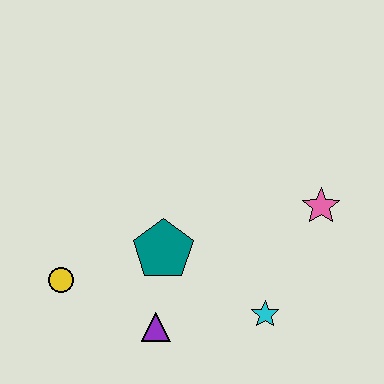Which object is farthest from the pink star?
The yellow circle is farthest from the pink star.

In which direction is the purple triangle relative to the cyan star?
The purple triangle is to the left of the cyan star.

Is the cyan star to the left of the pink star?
Yes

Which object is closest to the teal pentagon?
The purple triangle is closest to the teal pentagon.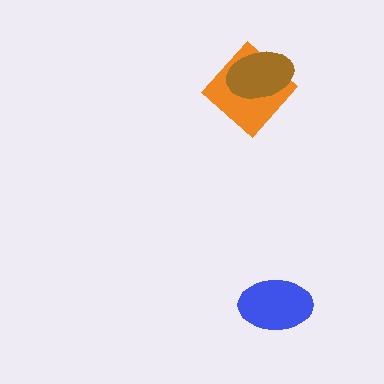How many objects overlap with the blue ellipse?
0 objects overlap with the blue ellipse.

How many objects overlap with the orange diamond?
1 object overlaps with the orange diamond.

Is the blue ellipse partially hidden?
No, no other shape covers it.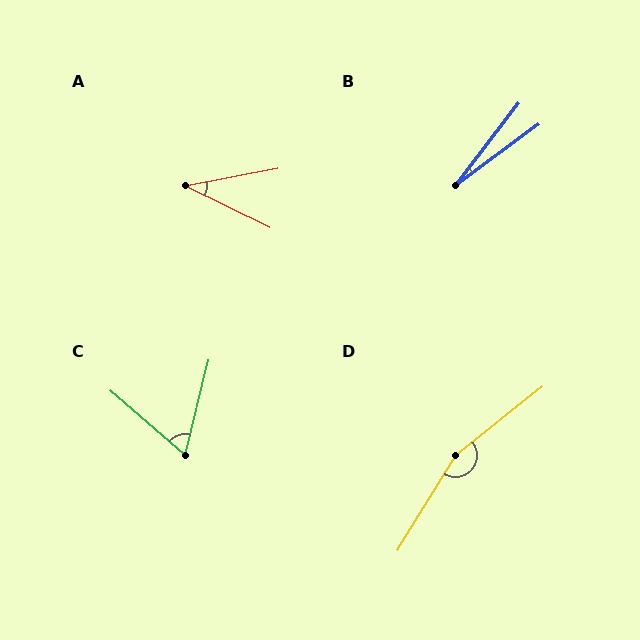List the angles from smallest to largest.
B (16°), A (37°), C (63°), D (160°).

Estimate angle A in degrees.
Approximately 37 degrees.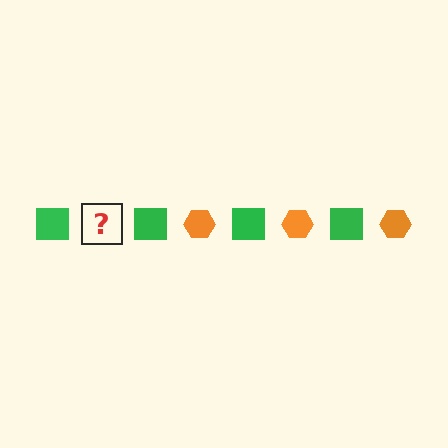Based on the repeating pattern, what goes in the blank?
The blank should be an orange hexagon.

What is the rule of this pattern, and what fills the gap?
The rule is that the pattern alternates between green square and orange hexagon. The gap should be filled with an orange hexagon.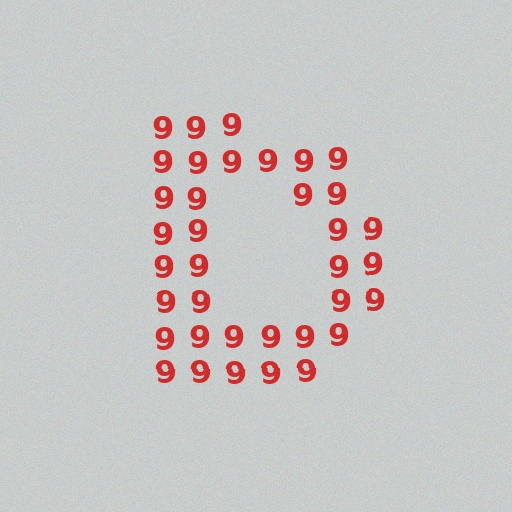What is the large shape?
The large shape is the letter D.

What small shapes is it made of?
It is made of small digit 9's.